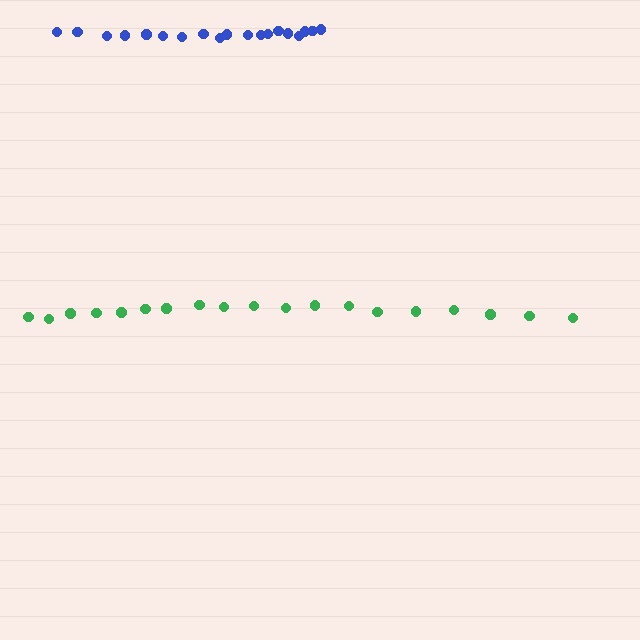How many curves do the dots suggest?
There are 2 distinct paths.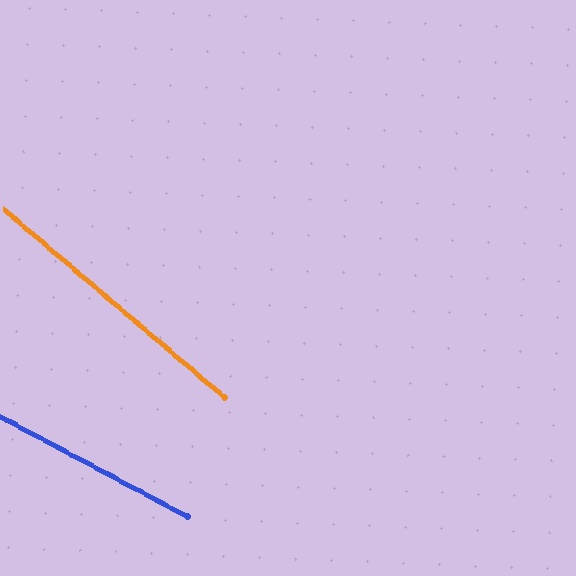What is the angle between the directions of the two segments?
Approximately 12 degrees.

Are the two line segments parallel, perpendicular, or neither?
Neither parallel nor perpendicular — they differ by about 12°.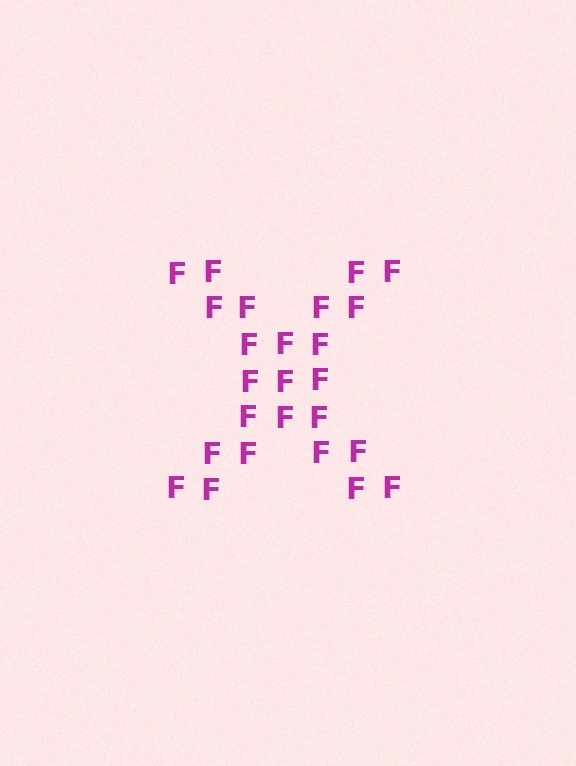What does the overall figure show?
The overall figure shows the letter X.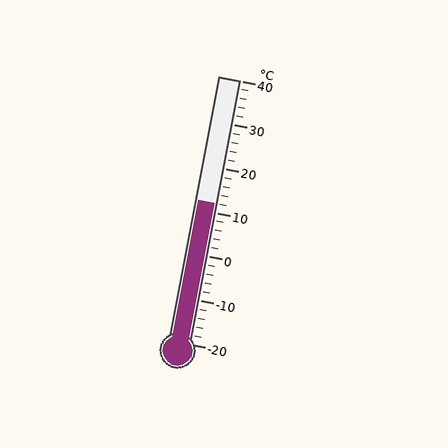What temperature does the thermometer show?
The thermometer shows approximately 12°C.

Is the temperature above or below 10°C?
The temperature is above 10°C.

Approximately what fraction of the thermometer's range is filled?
The thermometer is filled to approximately 55% of its range.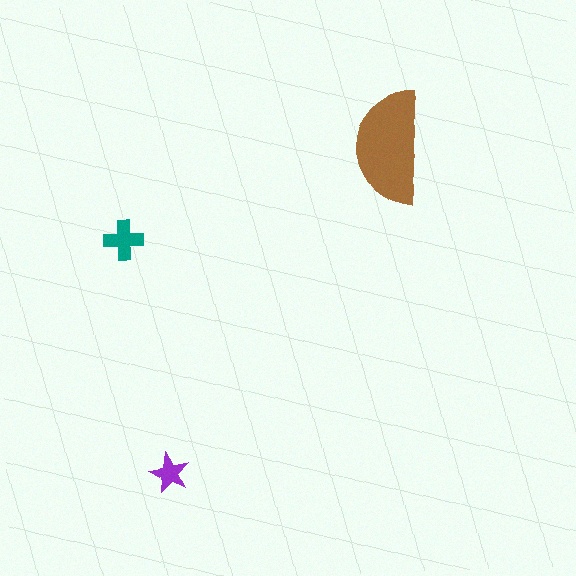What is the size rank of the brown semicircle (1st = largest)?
1st.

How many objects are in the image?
There are 3 objects in the image.